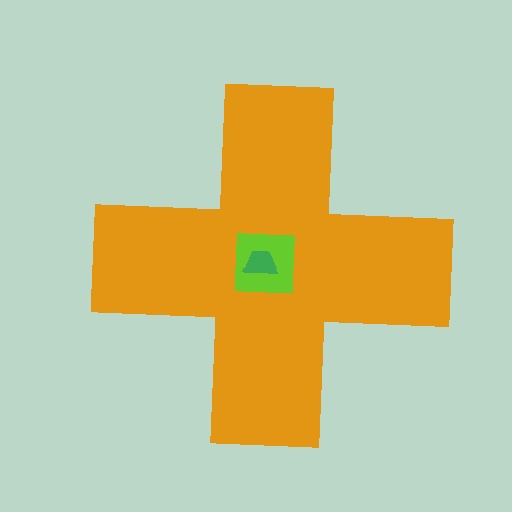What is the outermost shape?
The orange cross.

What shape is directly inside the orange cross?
The lime square.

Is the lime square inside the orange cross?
Yes.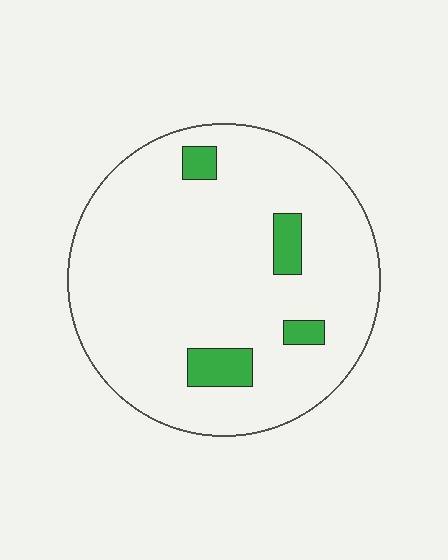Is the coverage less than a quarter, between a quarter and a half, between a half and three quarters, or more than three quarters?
Less than a quarter.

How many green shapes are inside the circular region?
4.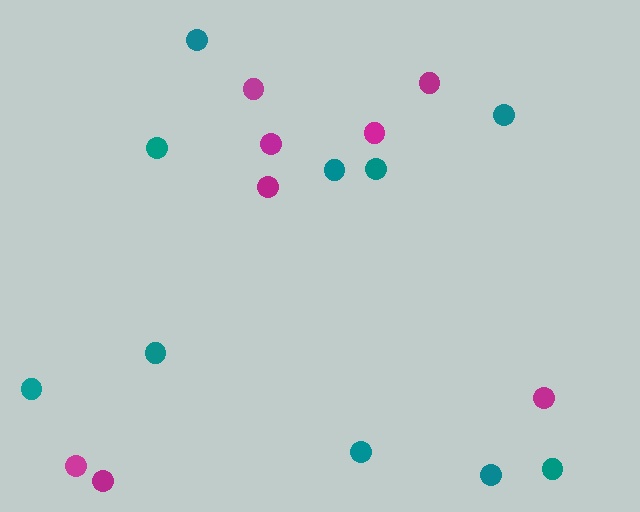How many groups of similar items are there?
There are 2 groups: one group of teal circles (10) and one group of magenta circles (8).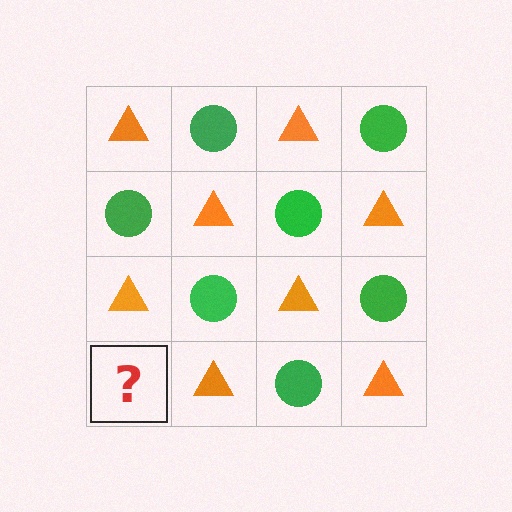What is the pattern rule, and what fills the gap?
The rule is that it alternates orange triangle and green circle in a checkerboard pattern. The gap should be filled with a green circle.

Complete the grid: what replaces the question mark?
The question mark should be replaced with a green circle.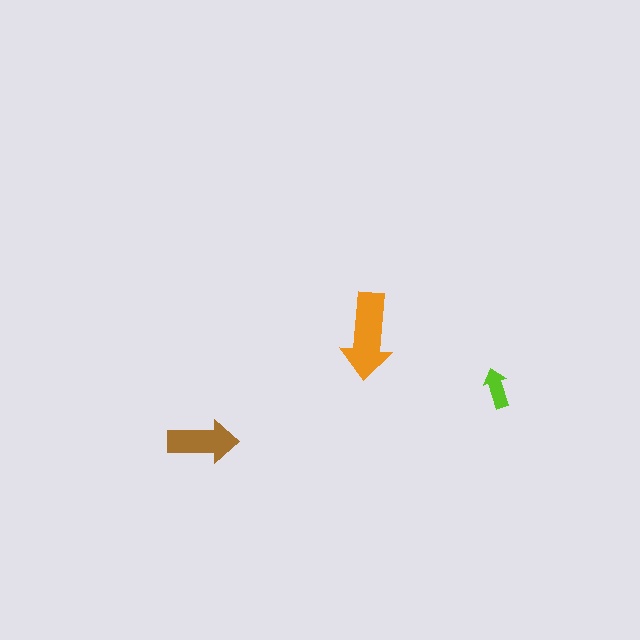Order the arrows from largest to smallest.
the orange one, the brown one, the lime one.